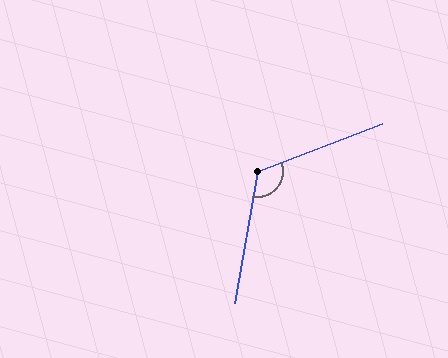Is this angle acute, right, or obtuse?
It is obtuse.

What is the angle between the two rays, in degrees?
Approximately 121 degrees.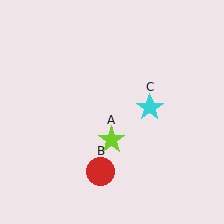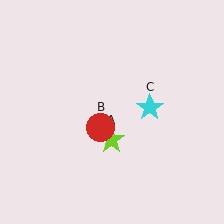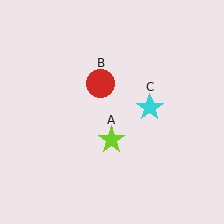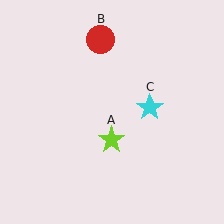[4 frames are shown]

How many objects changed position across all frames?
1 object changed position: red circle (object B).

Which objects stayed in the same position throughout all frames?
Lime star (object A) and cyan star (object C) remained stationary.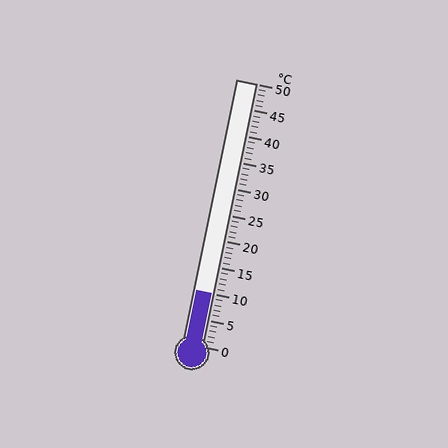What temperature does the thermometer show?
The thermometer shows approximately 10°C.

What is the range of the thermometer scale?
The thermometer scale ranges from 0°C to 50°C.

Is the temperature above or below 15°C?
The temperature is below 15°C.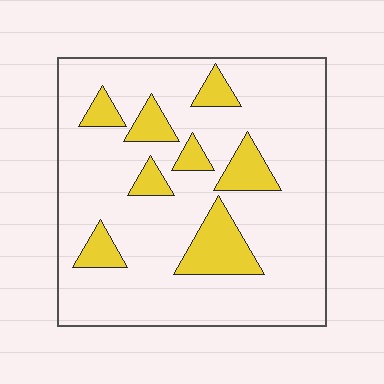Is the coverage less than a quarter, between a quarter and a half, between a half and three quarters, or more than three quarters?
Less than a quarter.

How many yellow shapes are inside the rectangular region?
8.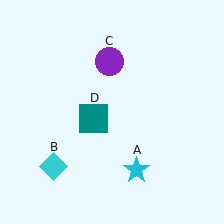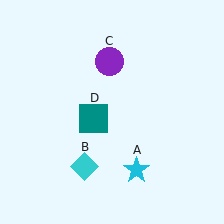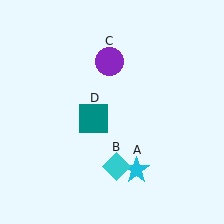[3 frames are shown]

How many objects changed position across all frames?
1 object changed position: cyan diamond (object B).